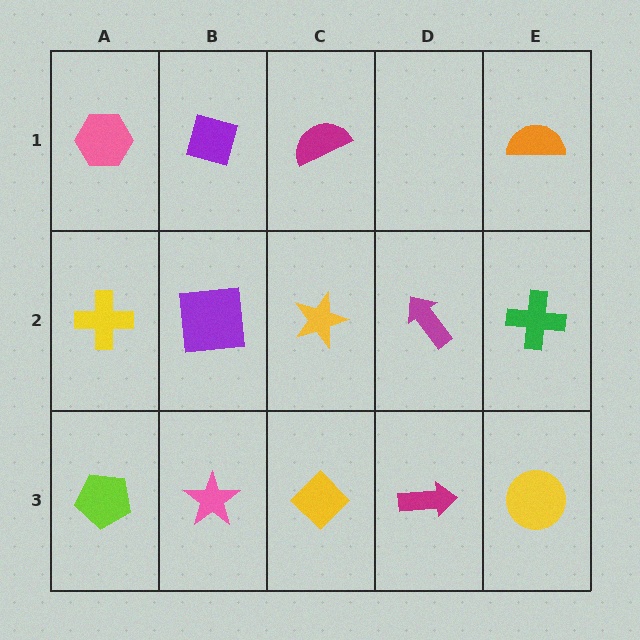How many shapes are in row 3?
5 shapes.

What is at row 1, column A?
A pink hexagon.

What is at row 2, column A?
A yellow cross.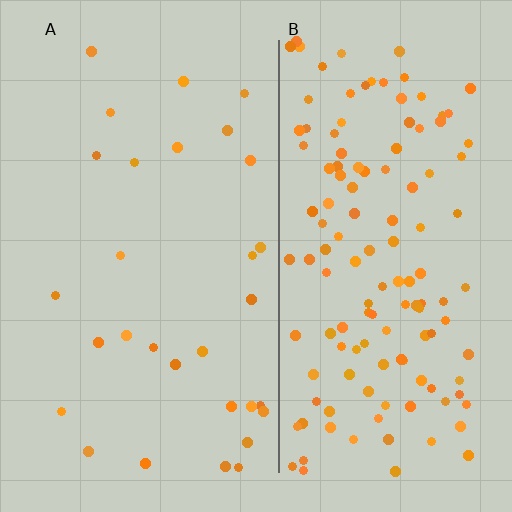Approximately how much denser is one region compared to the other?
Approximately 4.5× — region B over region A.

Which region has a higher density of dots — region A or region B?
B (the right).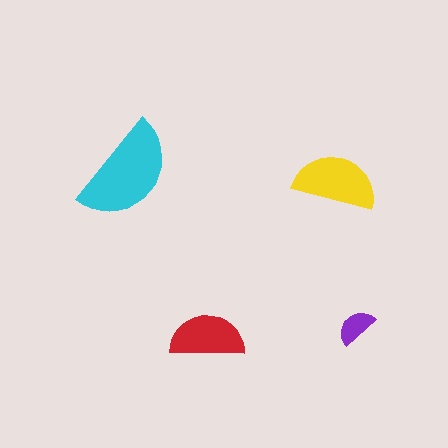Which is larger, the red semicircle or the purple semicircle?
The red one.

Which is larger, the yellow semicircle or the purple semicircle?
The yellow one.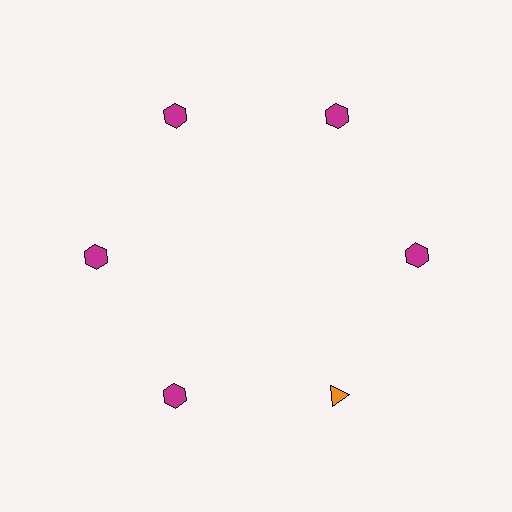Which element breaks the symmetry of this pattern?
The orange triangle at roughly the 5 o'clock position breaks the symmetry. All other shapes are magenta hexagons.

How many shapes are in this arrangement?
There are 6 shapes arranged in a ring pattern.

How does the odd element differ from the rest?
It differs in both color (orange instead of magenta) and shape (triangle instead of hexagon).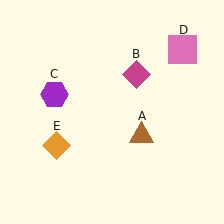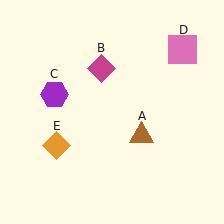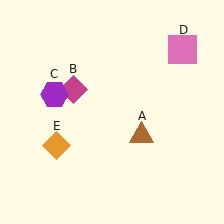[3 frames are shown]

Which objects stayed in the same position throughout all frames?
Brown triangle (object A) and purple hexagon (object C) and pink square (object D) and orange diamond (object E) remained stationary.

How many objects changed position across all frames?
1 object changed position: magenta diamond (object B).